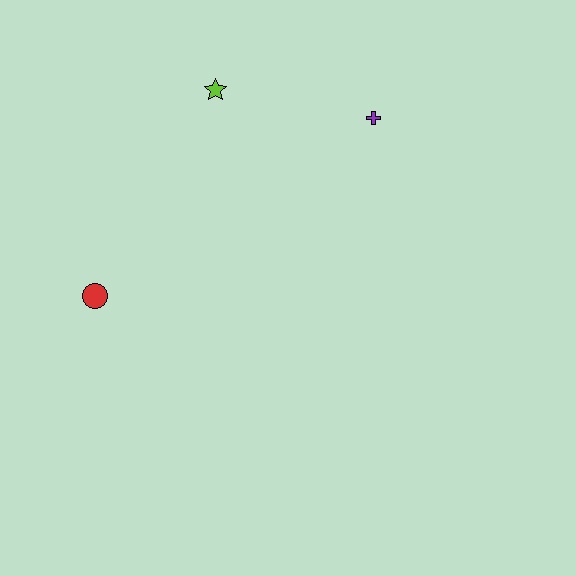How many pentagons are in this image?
There are no pentagons.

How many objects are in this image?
There are 3 objects.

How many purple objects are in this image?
There is 1 purple object.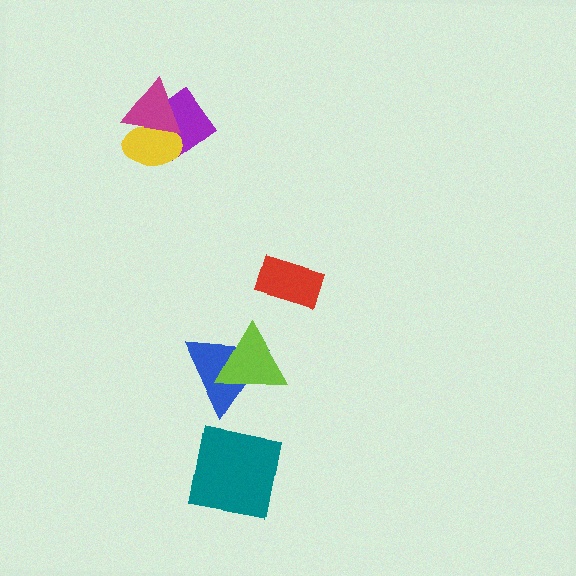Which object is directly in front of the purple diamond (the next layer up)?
The yellow ellipse is directly in front of the purple diamond.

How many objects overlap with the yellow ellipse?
2 objects overlap with the yellow ellipse.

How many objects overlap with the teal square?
0 objects overlap with the teal square.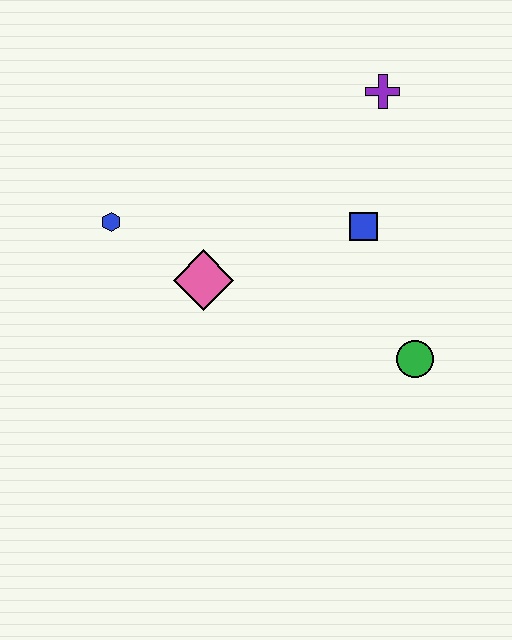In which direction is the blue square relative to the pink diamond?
The blue square is to the right of the pink diamond.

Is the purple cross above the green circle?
Yes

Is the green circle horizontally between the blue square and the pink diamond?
No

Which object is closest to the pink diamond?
The blue hexagon is closest to the pink diamond.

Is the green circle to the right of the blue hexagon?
Yes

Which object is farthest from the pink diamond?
The purple cross is farthest from the pink diamond.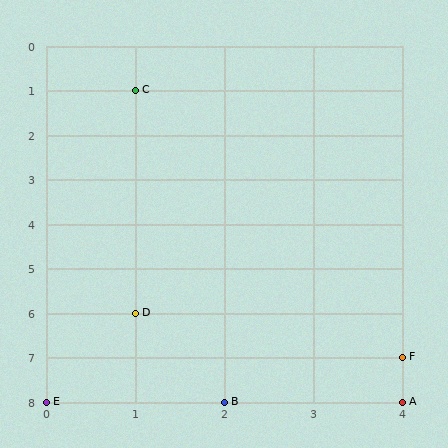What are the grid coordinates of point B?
Point B is at grid coordinates (2, 8).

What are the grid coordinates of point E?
Point E is at grid coordinates (0, 8).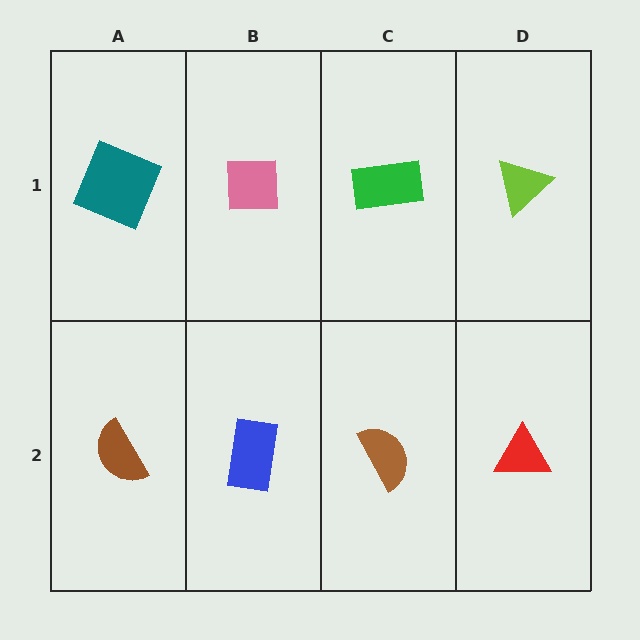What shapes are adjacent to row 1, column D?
A red triangle (row 2, column D), a green rectangle (row 1, column C).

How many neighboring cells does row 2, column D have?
2.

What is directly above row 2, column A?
A teal square.